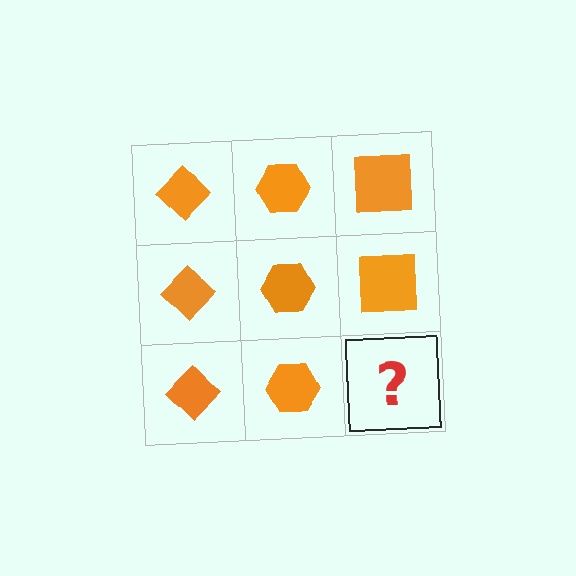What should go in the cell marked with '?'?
The missing cell should contain an orange square.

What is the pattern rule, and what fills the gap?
The rule is that each column has a consistent shape. The gap should be filled with an orange square.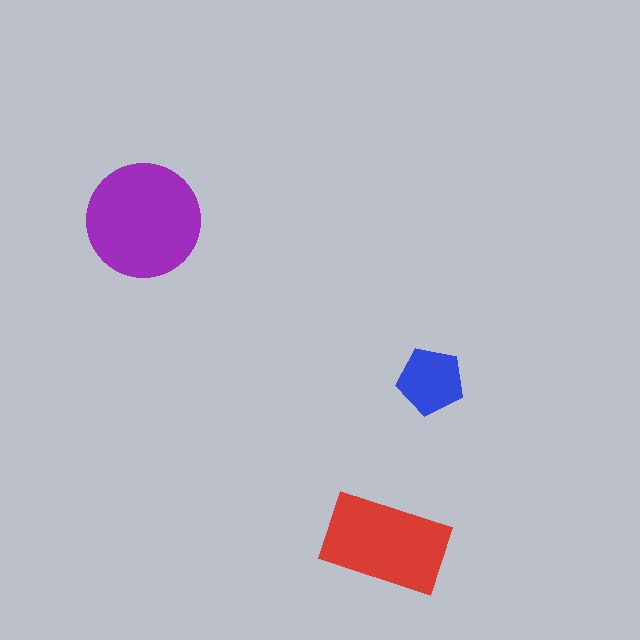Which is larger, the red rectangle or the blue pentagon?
The red rectangle.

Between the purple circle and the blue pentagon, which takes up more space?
The purple circle.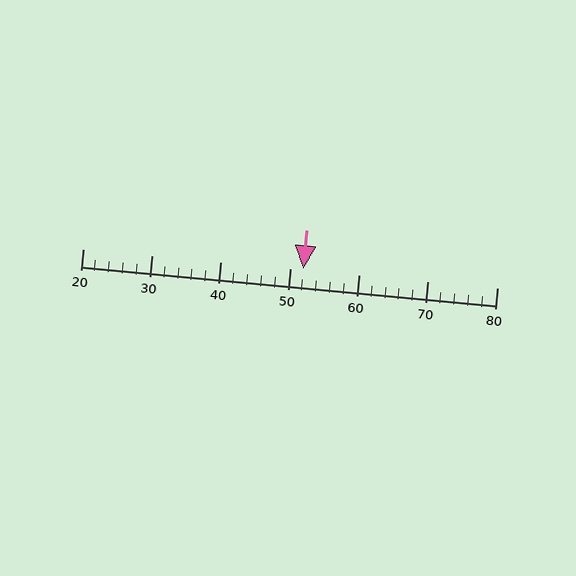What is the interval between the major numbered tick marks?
The major tick marks are spaced 10 units apart.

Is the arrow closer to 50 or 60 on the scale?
The arrow is closer to 50.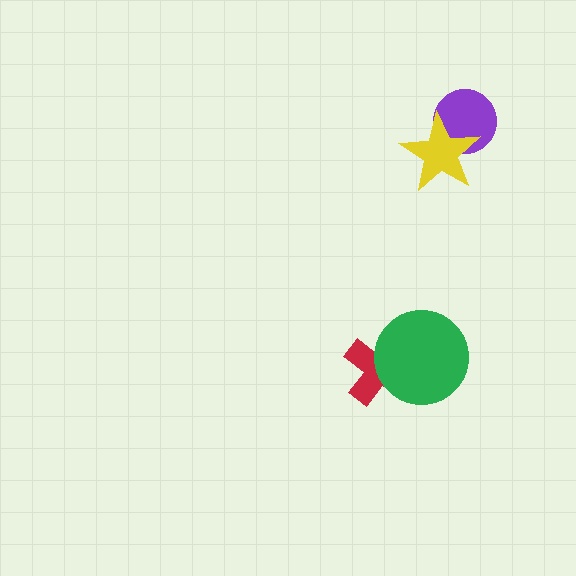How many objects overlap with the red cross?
1 object overlaps with the red cross.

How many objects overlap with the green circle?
1 object overlaps with the green circle.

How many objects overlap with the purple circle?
1 object overlaps with the purple circle.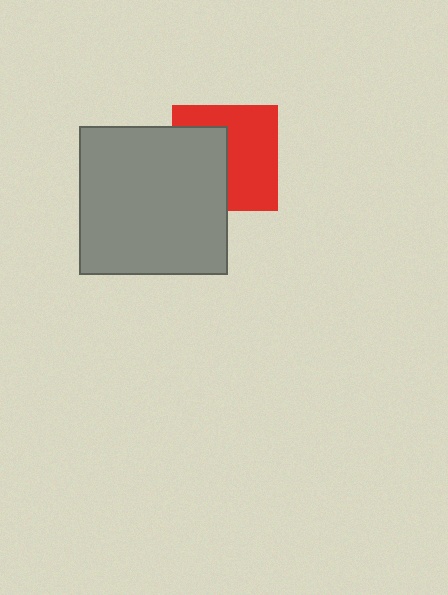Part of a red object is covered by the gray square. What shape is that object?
It is a square.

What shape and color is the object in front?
The object in front is a gray square.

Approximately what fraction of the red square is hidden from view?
Roughly 43% of the red square is hidden behind the gray square.